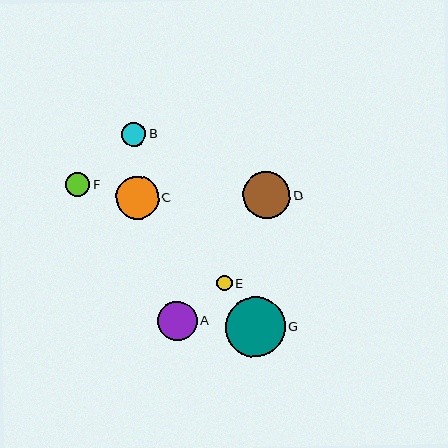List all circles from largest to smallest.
From largest to smallest: G, D, C, A, B, F, E.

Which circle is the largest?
Circle G is the largest with a size of approximately 60 pixels.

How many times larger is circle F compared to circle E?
Circle F is approximately 1.5 times the size of circle E.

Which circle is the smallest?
Circle E is the smallest with a size of approximately 15 pixels.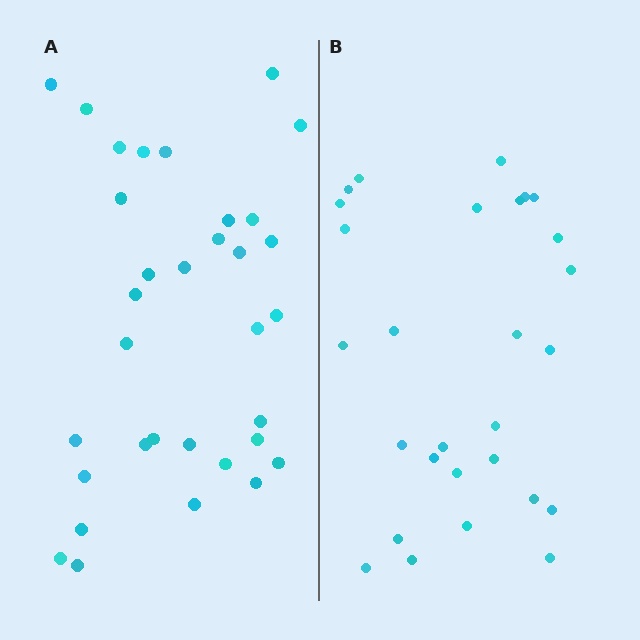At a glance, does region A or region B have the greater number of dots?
Region A (the left region) has more dots.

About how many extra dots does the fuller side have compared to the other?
Region A has about 5 more dots than region B.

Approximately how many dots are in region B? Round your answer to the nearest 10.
About 30 dots. (The exact count is 28, which rounds to 30.)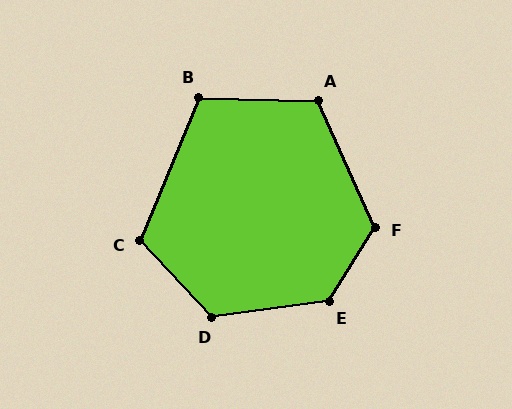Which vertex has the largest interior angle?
E, at approximately 130 degrees.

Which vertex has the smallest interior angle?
B, at approximately 111 degrees.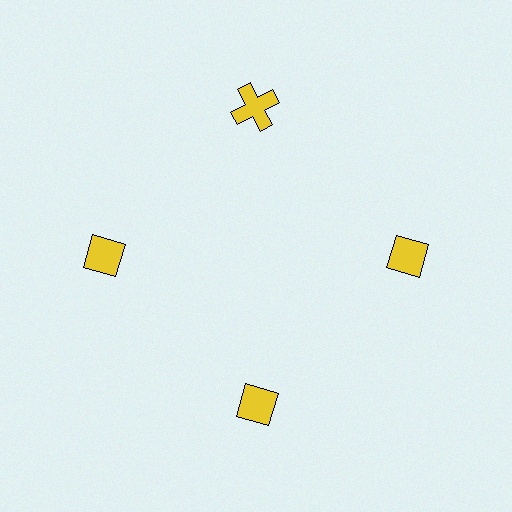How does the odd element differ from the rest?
It has a different shape: cross instead of diamond.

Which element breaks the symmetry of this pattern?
The yellow cross at roughly the 12 o'clock position breaks the symmetry. All other shapes are yellow diamonds.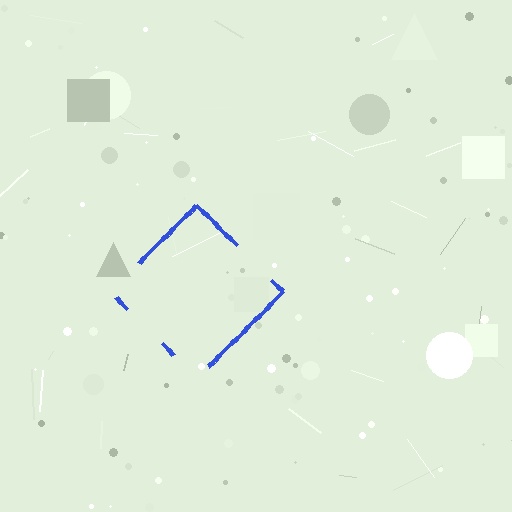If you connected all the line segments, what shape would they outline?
They would outline a diamond.